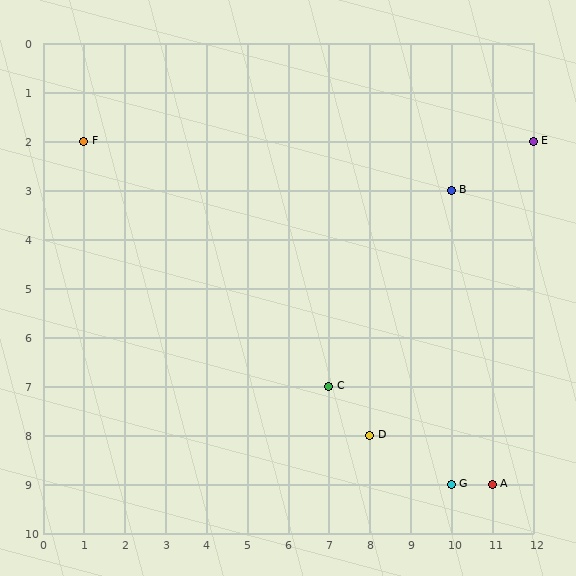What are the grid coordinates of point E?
Point E is at grid coordinates (12, 2).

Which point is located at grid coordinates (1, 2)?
Point F is at (1, 2).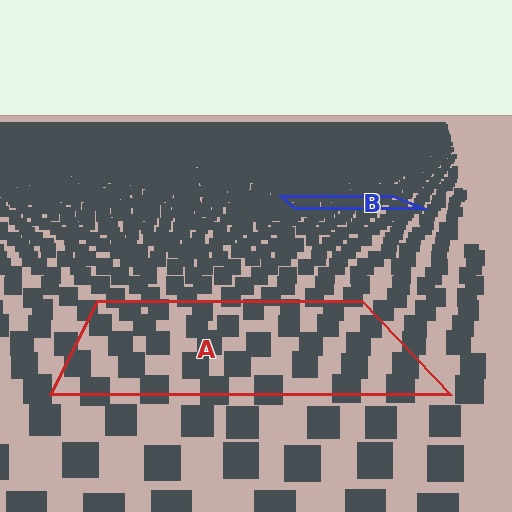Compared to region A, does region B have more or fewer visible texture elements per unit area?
Region B has more texture elements per unit area — they are packed more densely because it is farther away.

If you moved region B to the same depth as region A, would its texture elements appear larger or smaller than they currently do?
They would appear larger. At a closer depth, the same texture elements are projected at a bigger on-screen size.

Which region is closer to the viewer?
Region A is closer. The texture elements there are larger and more spread out.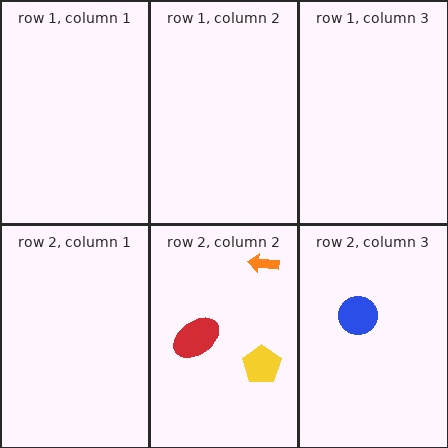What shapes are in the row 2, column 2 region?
The yellow pentagon, the orange arrow, the red ellipse.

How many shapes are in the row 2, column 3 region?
1.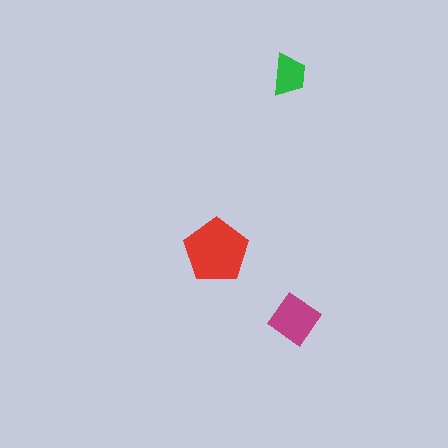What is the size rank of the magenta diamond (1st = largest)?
2nd.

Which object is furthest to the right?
The magenta diamond is rightmost.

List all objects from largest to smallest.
The red pentagon, the magenta diamond, the green trapezoid.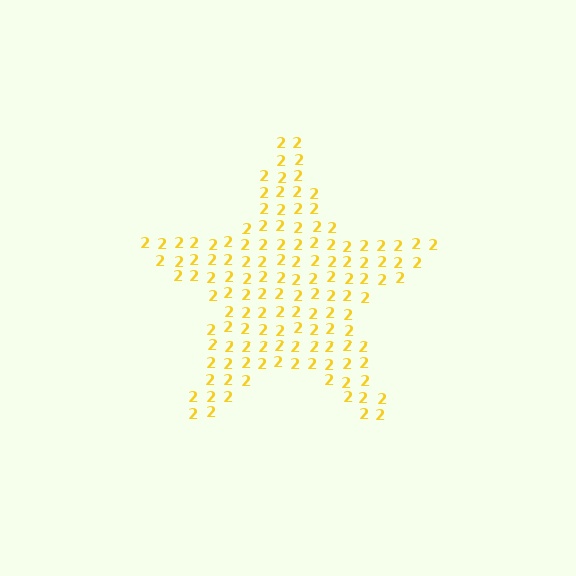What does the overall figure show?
The overall figure shows a star.